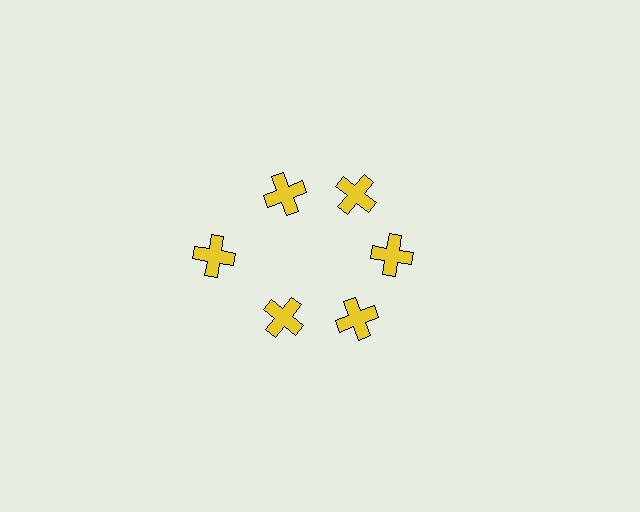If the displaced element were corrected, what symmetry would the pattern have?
It would have 6-fold rotational symmetry — the pattern would map onto itself every 60 degrees.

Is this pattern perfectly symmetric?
No. The 6 yellow crosses are arranged in a ring, but one element near the 9 o'clock position is pushed outward from the center, breaking the 6-fold rotational symmetry.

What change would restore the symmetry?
The symmetry would be restored by moving it inward, back onto the ring so that all 6 crosses sit at equal angles and equal distance from the center.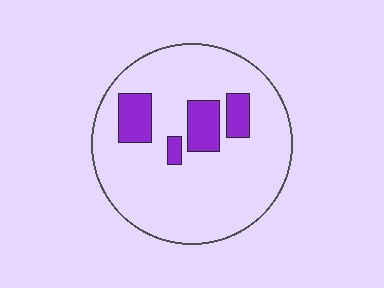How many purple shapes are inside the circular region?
4.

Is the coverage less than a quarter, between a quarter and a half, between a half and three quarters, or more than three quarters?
Less than a quarter.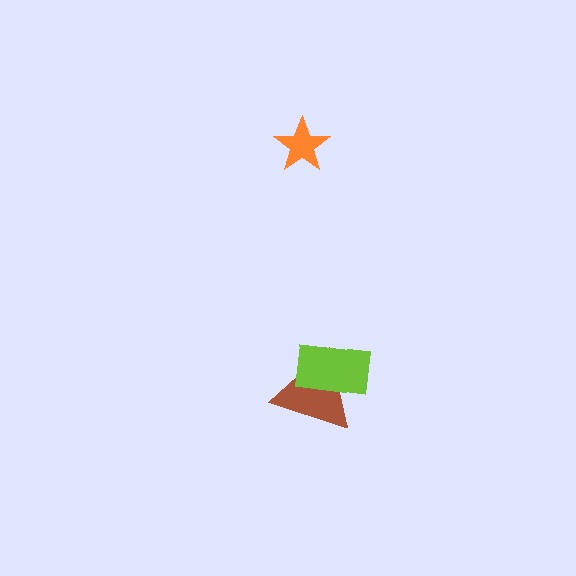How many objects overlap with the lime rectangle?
1 object overlaps with the lime rectangle.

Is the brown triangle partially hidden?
Yes, it is partially covered by another shape.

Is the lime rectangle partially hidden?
No, no other shape covers it.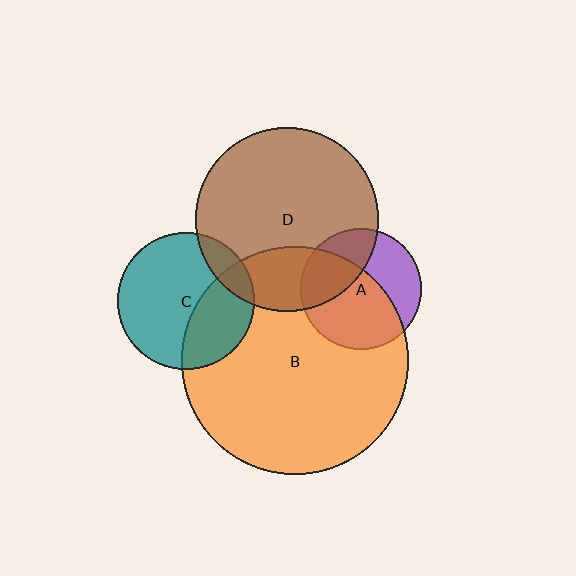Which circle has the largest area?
Circle B (orange).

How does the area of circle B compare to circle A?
Approximately 3.5 times.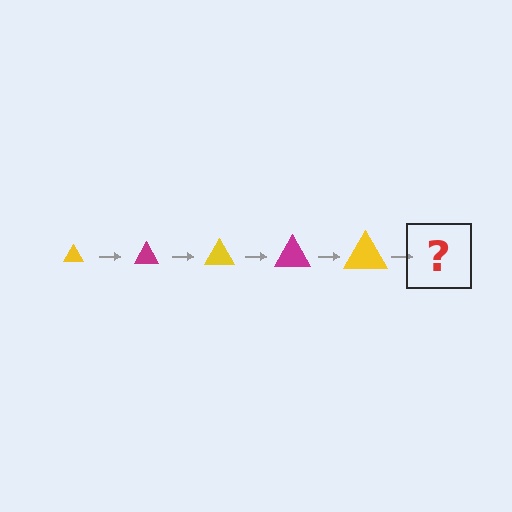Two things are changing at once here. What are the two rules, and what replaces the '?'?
The two rules are that the triangle grows larger each step and the color cycles through yellow and magenta. The '?' should be a magenta triangle, larger than the previous one.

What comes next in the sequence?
The next element should be a magenta triangle, larger than the previous one.